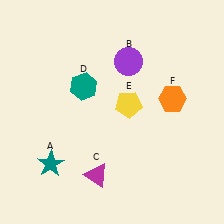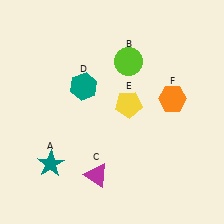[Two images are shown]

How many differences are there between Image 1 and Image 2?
There is 1 difference between the two images.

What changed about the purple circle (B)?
In Image 1, B is purple. In Image 2, it changed to lime.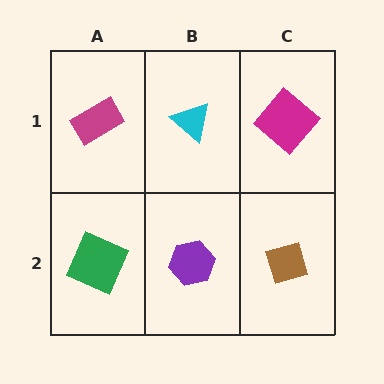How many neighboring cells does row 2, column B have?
3.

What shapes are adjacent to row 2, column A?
A magenta rectangle (row 1, column A), a purple hexagon (row 2, column B).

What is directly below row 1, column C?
A brown diamond.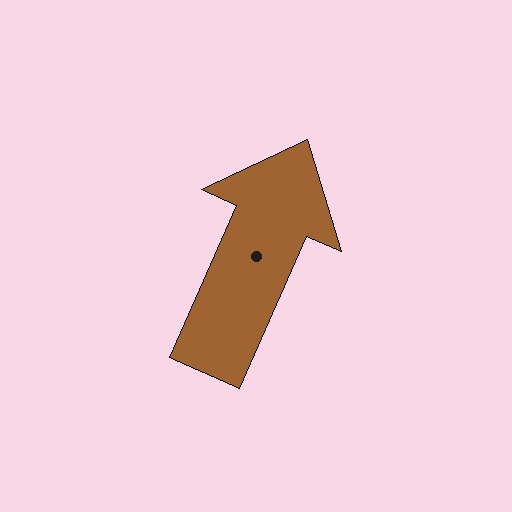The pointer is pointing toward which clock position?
Roughly 1 o'clock.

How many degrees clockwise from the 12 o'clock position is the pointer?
Approximately 24 degrees.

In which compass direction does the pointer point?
Northeast.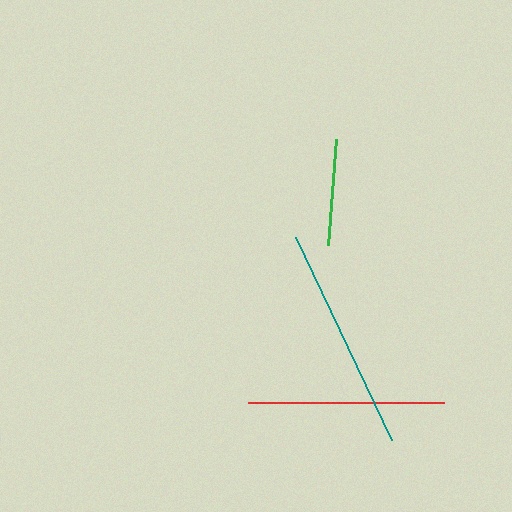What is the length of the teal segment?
The teal segment is approximately 224 pixels long.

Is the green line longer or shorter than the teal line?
The teal line is longer than the green line.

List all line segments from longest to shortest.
From longest to shortest: teal, red, green.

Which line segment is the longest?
The teal line is the longest at approximately 224 pixels.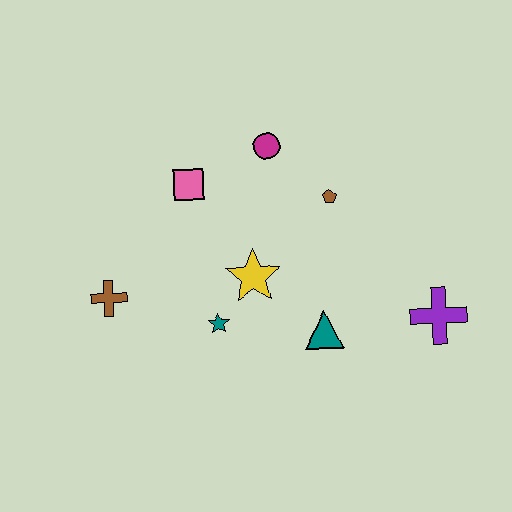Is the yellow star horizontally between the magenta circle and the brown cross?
Yes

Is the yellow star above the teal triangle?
Yes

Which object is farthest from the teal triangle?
The brown cross is farthest from the teal triangle.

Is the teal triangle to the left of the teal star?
No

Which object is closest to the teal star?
The yellow star is closest to the teal star.